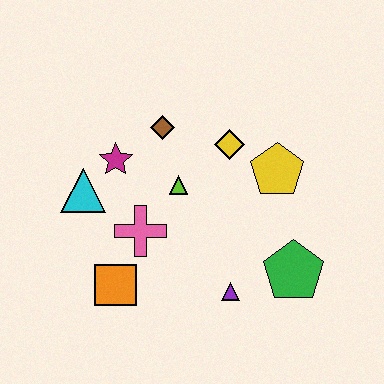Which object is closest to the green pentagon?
The purple triangle is closest to the green pentagon.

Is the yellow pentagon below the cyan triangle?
No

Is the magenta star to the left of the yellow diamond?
Yes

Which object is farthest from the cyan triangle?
The green pentagon is farthest from the cyan triangle.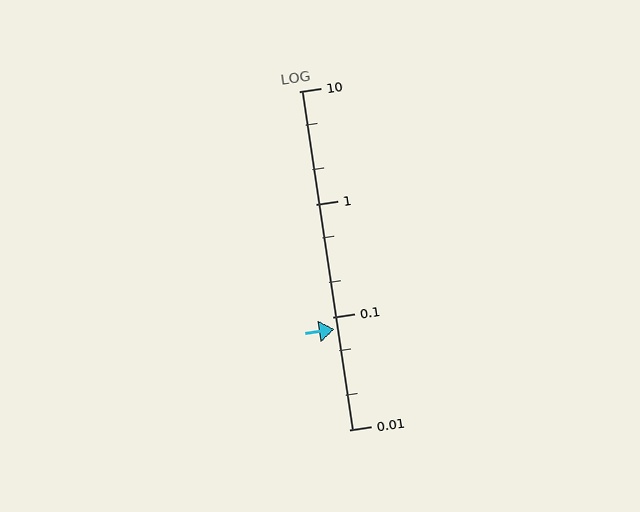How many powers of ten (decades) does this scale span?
The scale spans 3 decades, from 0.01 to 10.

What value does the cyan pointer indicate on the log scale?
The pointer indicates approximately 0.078.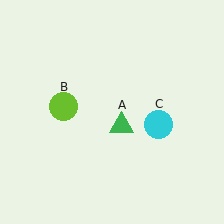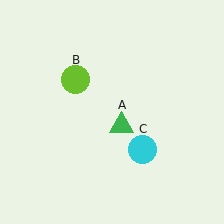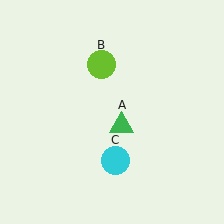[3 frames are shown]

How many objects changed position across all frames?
2 objects changed position: lime circle (object B), cyan circle (object C).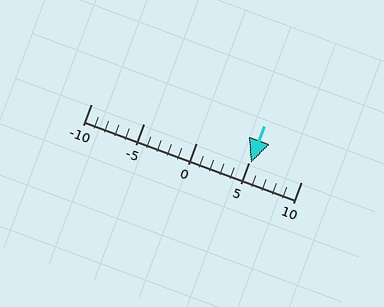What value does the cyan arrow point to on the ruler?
The cyan arrow points to approximately 5.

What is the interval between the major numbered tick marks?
The major tick marks are spaced 5 units apart.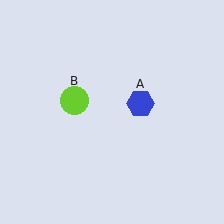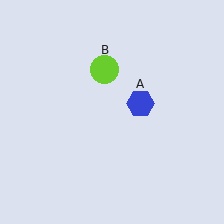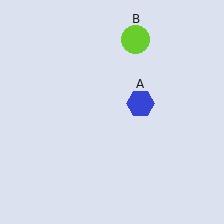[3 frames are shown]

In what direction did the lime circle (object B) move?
The lime circle (object B) moved up and to the right.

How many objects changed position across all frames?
1 object changed position: lime circle (object B).